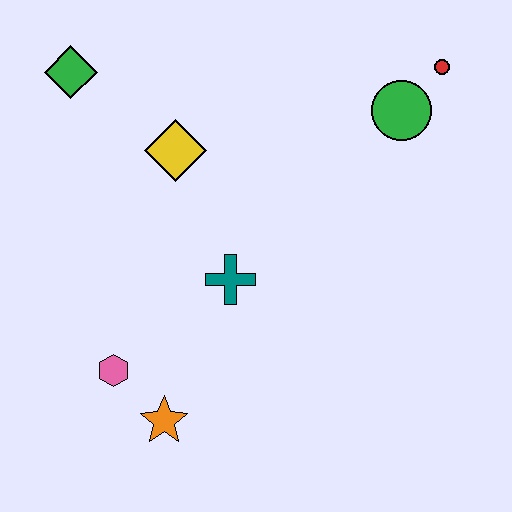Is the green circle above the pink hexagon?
Yes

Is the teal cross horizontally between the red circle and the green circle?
No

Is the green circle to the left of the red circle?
Yes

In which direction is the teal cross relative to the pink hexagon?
The teal cross is to the right of the pink hexagon.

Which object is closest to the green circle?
The red circle is closest to the green circle.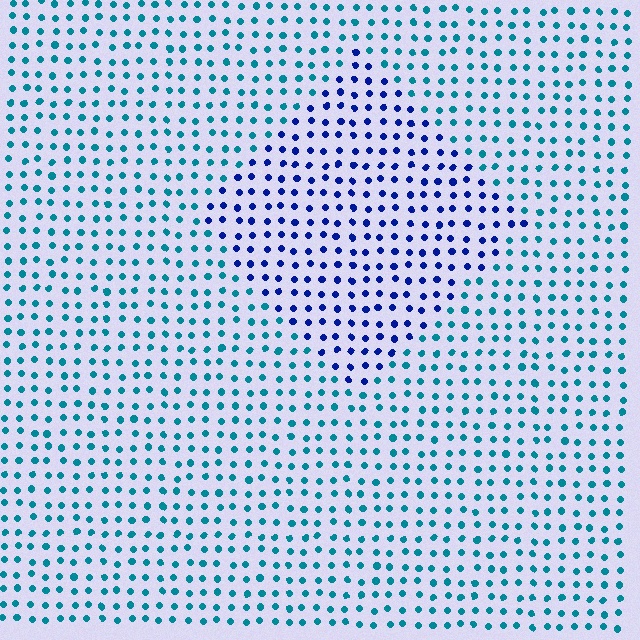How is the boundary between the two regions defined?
The boundary is defined purely by a slight shift in hue (about 45 degrees). Spacing, size, and orientation are identical on both sides.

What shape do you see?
I see a diamond.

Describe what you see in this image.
The image is filled with small teal elements in a uniform arrangement. A diamond-shaped region is visible where the elements are tinted to a slightly different hue, forming a subtle color boundary.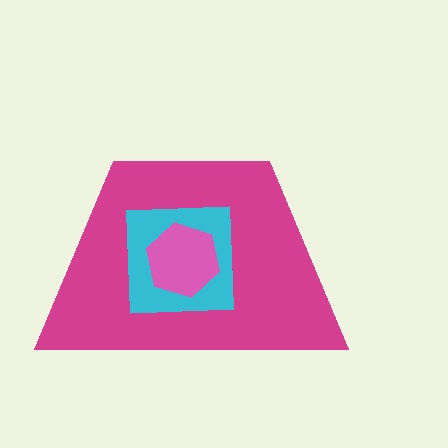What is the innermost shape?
The pink hexagon.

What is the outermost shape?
The magenta trapezoid.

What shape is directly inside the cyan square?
The pink hexagon.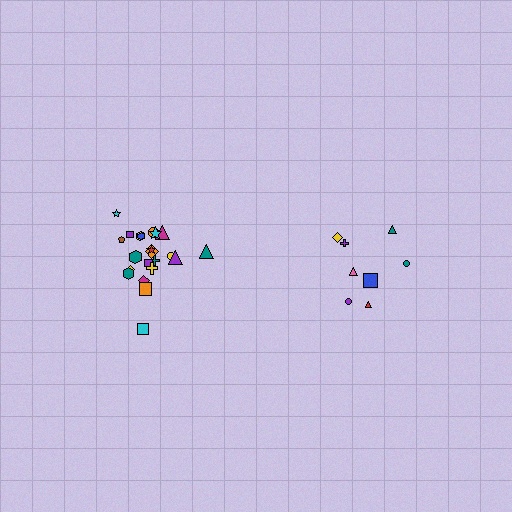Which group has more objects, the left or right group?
The left group.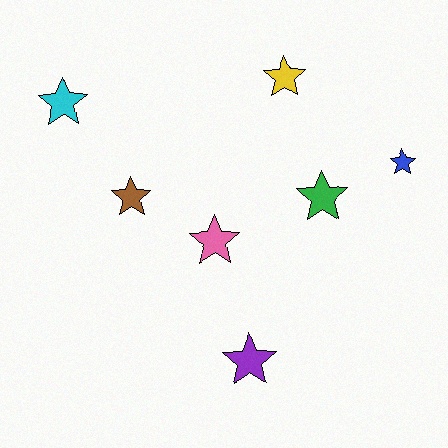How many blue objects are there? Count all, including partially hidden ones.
There is 1 blue object.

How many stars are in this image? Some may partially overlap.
There are 7 stars.